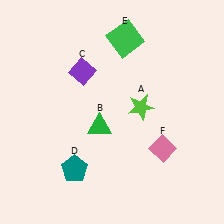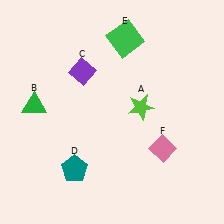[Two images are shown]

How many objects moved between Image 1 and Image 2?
1 object moved between the two images.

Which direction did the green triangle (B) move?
The green triangle (B) moved left.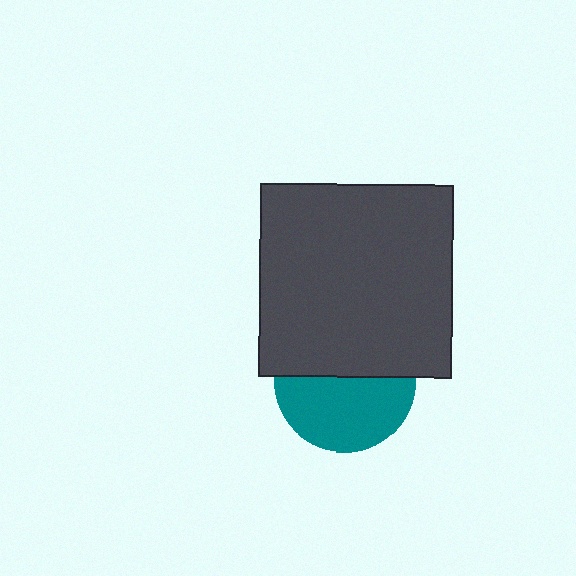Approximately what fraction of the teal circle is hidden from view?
Roughly 47% of the teal circle is hidden behind the dark gray square.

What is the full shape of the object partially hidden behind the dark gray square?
The partially hidden object is a teal circle.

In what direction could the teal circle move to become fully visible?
The teal circle could move down. That would shift it out from behind the dark gray square entirely.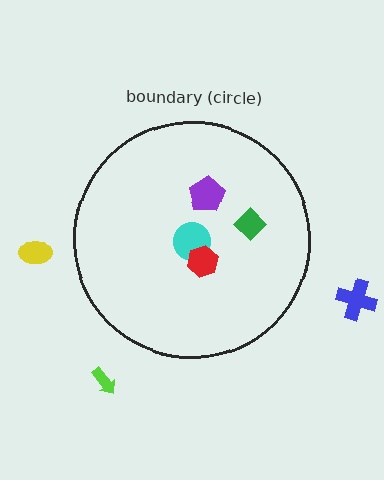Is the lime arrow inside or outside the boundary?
Outside.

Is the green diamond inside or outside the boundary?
Inside.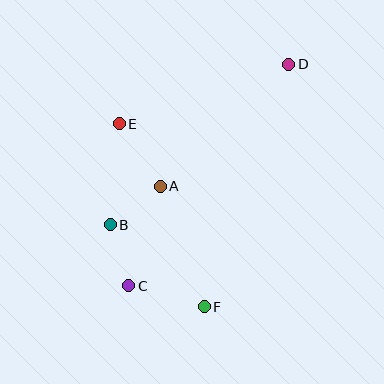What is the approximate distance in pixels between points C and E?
The distance between C and E is approximately 162 pixels.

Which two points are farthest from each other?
Points C and D are farthest from each other.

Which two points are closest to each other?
Points A and B are closest to each other.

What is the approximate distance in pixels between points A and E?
The distance between A and E is approximately 75 pixels.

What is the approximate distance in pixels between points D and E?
The distance between D and E is approximately 180 pixels.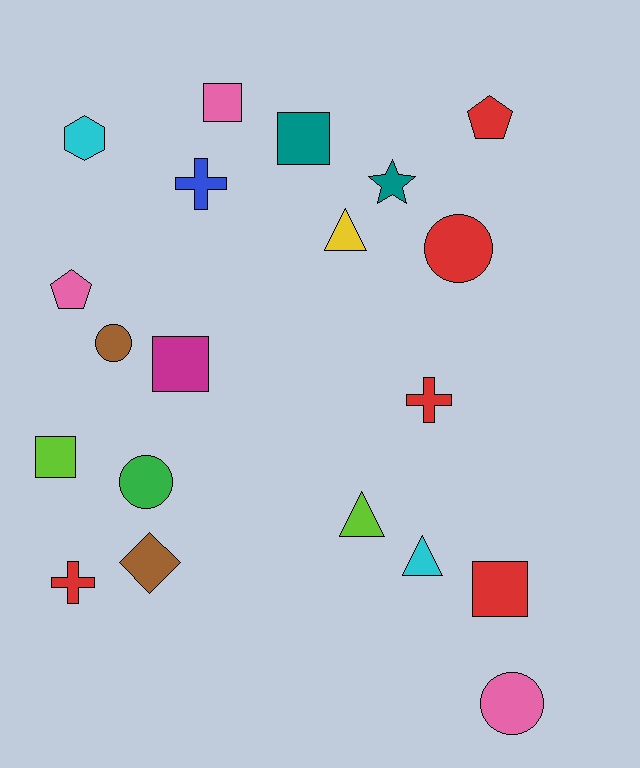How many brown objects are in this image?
There are 2 brown objects.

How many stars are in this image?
There is 1 star.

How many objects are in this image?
There are 20 objects.